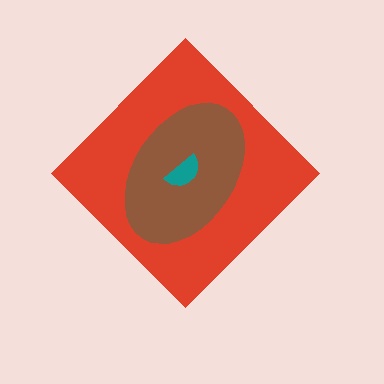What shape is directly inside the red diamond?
The brown ellipse.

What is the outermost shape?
The red diamond.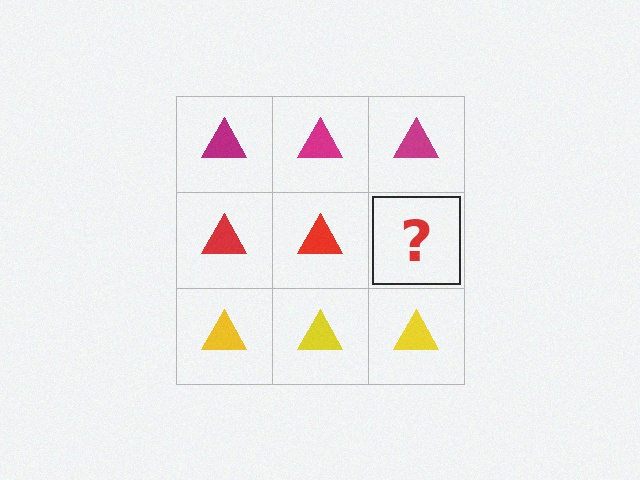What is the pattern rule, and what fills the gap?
The rule is that each row has a consistent color. The gap should be filled with a red triangle.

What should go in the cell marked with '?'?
The missing cell should contain a red triangle.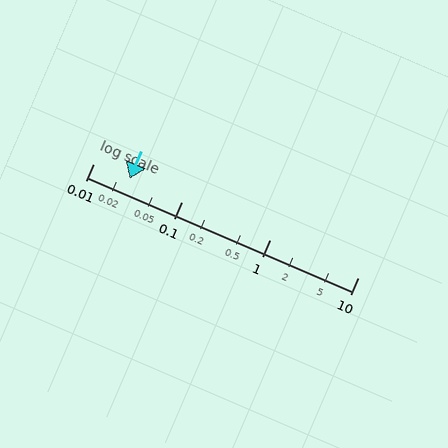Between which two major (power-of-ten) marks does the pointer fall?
The pointer is between 0.01 and 0.1.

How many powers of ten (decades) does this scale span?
The scale spans 3 decades, from 0.01 to 10.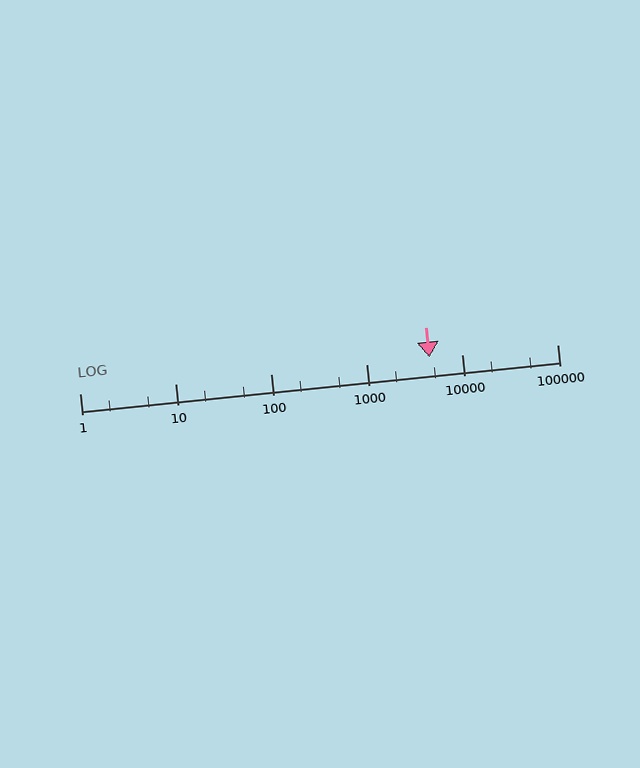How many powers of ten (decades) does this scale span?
The scale spans 5 decades, from 1 to 100000.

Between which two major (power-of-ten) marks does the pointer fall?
The pointer is between 1000 and 10000.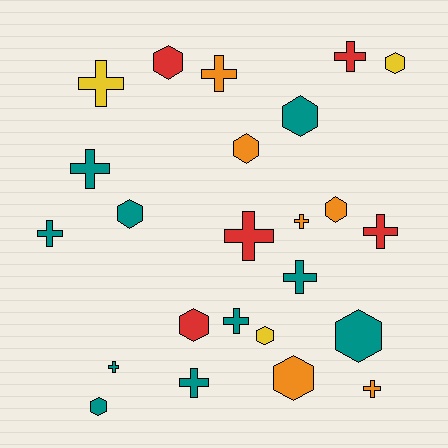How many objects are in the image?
There are 24 objects.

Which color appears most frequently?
Teal, with 10 objects.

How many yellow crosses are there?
There is 1 yellow cross.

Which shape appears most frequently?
Cross, with 13 objects.